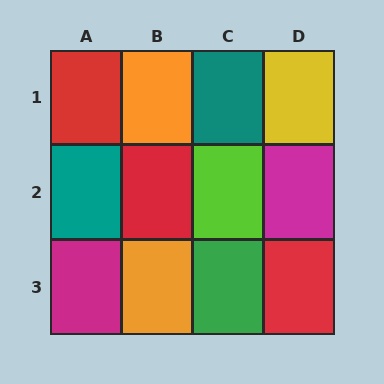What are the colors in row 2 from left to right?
Teal, red, lime, magenta.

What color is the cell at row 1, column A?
Red.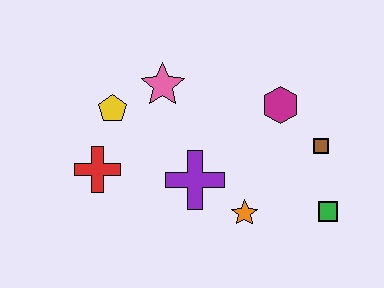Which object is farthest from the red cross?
The green square is farthest from the red cross.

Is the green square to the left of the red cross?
No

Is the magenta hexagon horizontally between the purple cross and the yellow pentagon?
No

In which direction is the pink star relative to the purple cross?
The pink star is above the purple cross.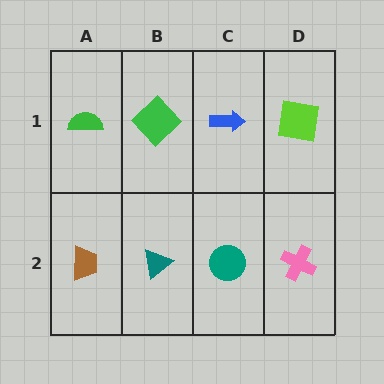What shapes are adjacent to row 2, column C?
A blue arrow (row 1, column C), a teal triangle (row 2, column B), a pink cross (row 2, column D).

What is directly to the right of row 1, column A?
A green diamond.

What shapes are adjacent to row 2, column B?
A green diamond (row 1, column B), a brown trapezoid (row 2, column A), a teal circle (row 2, column C).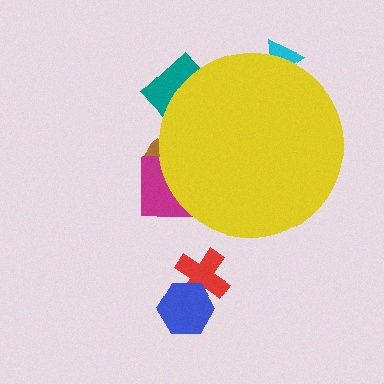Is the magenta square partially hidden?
Yes, the magenta square is partially hidden behind the yellow circle.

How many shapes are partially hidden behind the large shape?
4 shapes are partially hidden.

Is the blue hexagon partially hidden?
No, the blue hexagon is fully visible.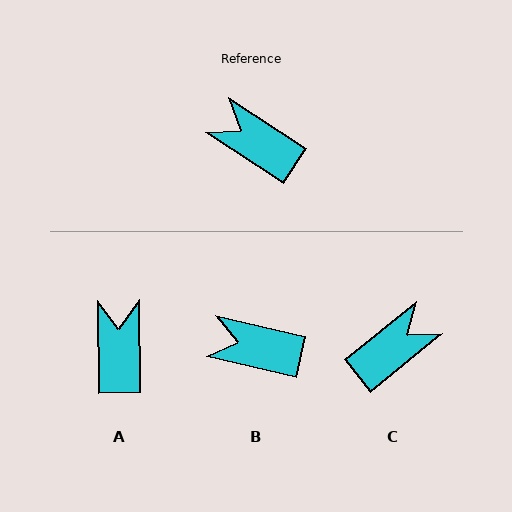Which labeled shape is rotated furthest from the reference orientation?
C, about 108 degrees away.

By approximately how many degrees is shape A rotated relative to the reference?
Approximately 56 degrees clockwise.